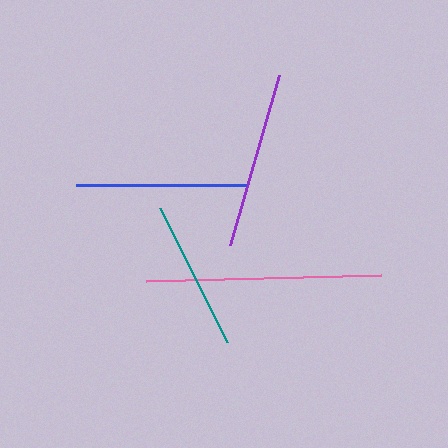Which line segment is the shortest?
The teal line is the shortest at approximately 150 pixels.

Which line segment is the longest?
The pink line is the longest at approximately 235 pixels.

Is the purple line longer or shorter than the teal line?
The purple line is longer than the teal line.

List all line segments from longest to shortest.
From longest to shortest: pink, purple, blue, teal.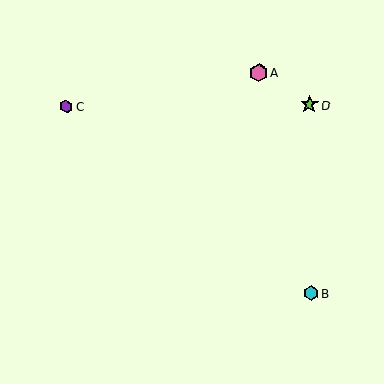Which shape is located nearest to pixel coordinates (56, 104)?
The purple hexagon (labeled C) at (67, 107) is nearest to that location.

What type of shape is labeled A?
Shape A is a pink hexagon.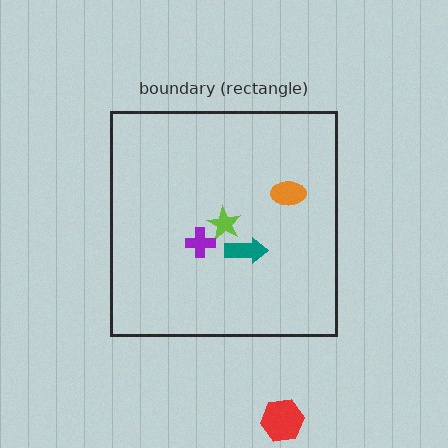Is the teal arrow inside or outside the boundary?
Inside.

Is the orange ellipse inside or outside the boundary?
Inside.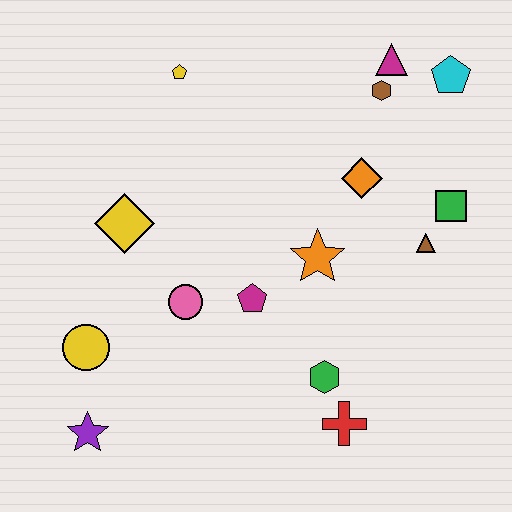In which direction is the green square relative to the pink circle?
The green square is to the right of the pink circle.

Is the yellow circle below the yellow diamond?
Yes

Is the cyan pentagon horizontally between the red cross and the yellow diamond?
No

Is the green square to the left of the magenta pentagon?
No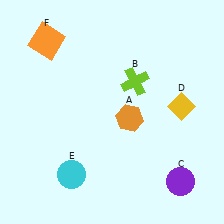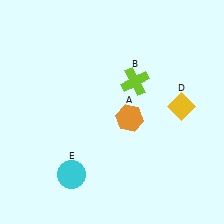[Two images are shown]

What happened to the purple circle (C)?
The purple circle (C) was removed in Image 2. It was in the bottom-right area of Image 1.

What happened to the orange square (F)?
The orange square (F) was removed in Image 2. It was in the top-left area of Image 1.